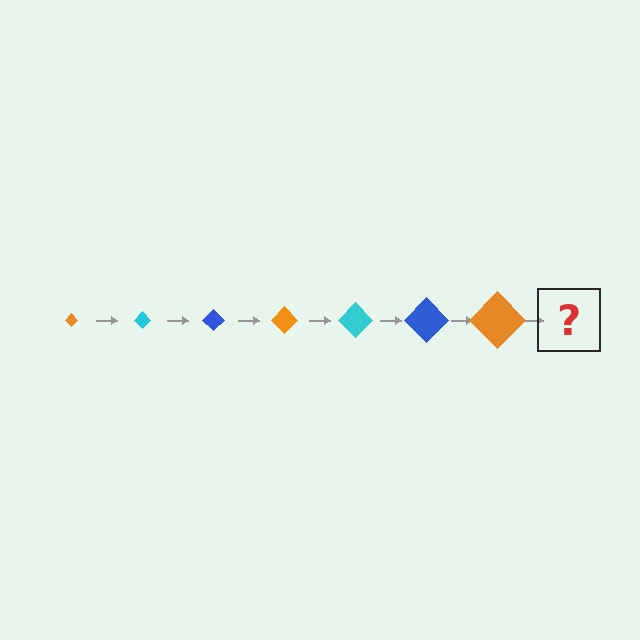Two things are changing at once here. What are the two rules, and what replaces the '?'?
The two rules are that the diamond grows larger each step and the color cycles through orange, cyan, and blue. The '?' should be a cyan diamond, larger than the previous one.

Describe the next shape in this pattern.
It should be a cyan diamond, larger than the previous one.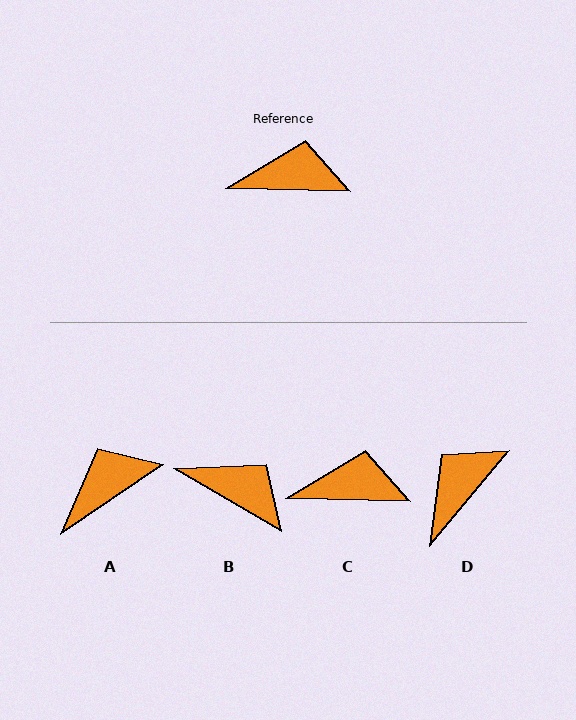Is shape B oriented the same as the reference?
No, it is off by about 29 degrees.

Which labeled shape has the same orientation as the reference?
C.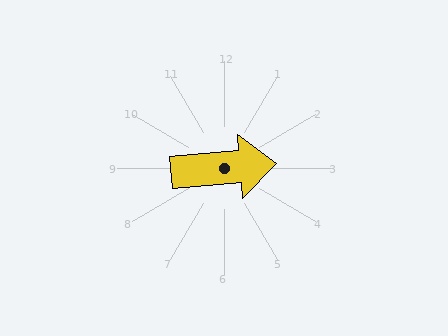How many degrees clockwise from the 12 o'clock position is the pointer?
Approximately 85 degrees.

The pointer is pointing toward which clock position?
Roughly 3 o'clock.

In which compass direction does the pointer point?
East.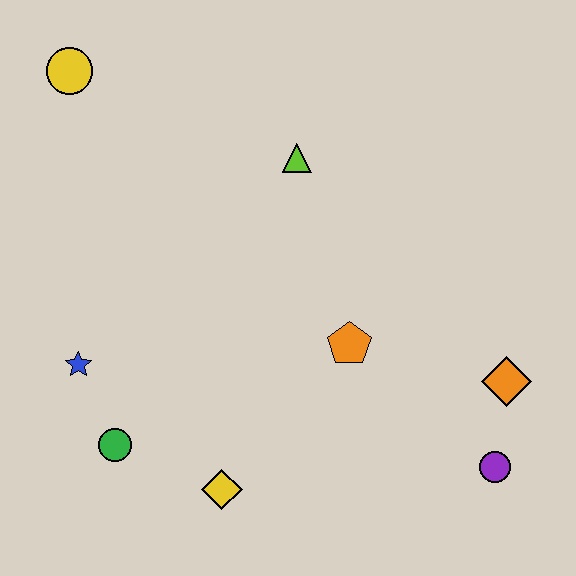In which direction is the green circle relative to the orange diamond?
The green circle is to the left of the orange diamond.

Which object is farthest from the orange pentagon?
The yellow circle is farthest from the orange pentagon.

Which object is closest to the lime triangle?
The orange pentagon is closest to the lime triangle.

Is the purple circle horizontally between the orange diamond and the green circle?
Yes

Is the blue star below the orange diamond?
No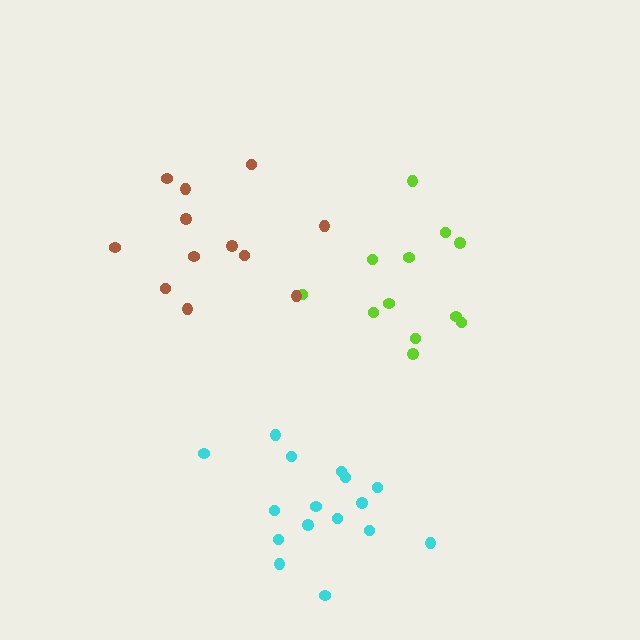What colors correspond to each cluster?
The clusters are colored: cyan, lime, brown.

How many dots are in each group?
Group 1: 16 dots, Group 2: 12 dots, Group 3: 12 dots (40 total).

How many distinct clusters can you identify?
There are 3 distinct clusters.